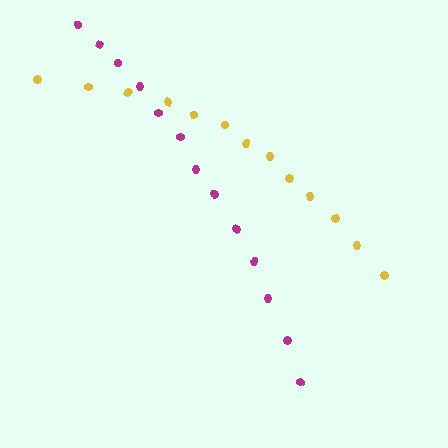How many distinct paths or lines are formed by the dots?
There are 2 distinct paths.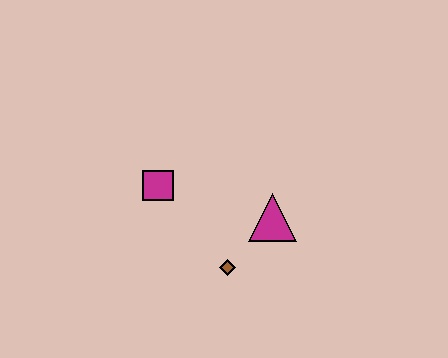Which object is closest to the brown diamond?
The magenta triangle is closest to the brown diamond.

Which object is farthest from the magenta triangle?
The magenta square is farthest from the magenta triangle.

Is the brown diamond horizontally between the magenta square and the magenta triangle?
Yes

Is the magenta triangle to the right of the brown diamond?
Yes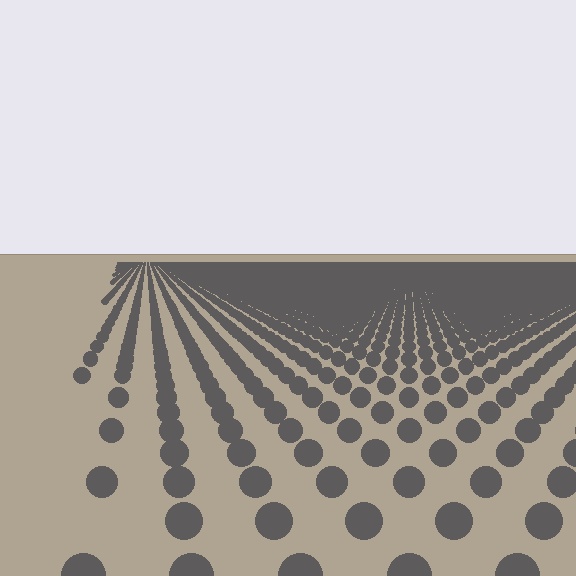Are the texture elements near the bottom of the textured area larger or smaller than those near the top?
Larger. Near the bottom, elements are closer to the viewer and appear at a bigger on-screen size.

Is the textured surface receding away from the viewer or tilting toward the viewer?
The surface is receding away from the viewer. Texture elements get smaller and denser toward the top.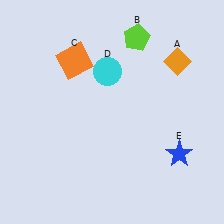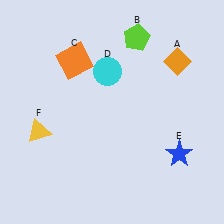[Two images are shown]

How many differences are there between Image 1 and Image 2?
There is 1 difference between the two images.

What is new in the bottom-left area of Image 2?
A yellow triangle (F) was added in the bottom-left area of Image 2.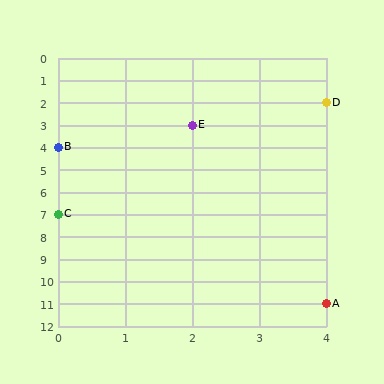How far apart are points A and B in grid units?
Points A and B are 4 columns and 7 rows apart (about 8.1 grid units diagonally).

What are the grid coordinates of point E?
Point E is at grid coordinates (2, 3).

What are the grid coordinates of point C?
Point C is at grid coordinates (0, 7).